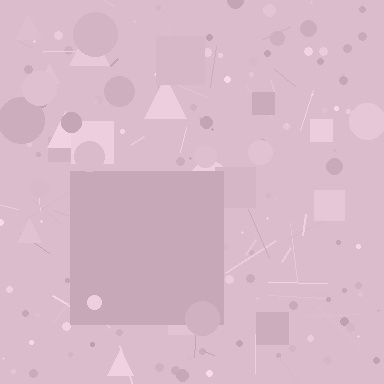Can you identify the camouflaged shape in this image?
The camouflaged shape is a square.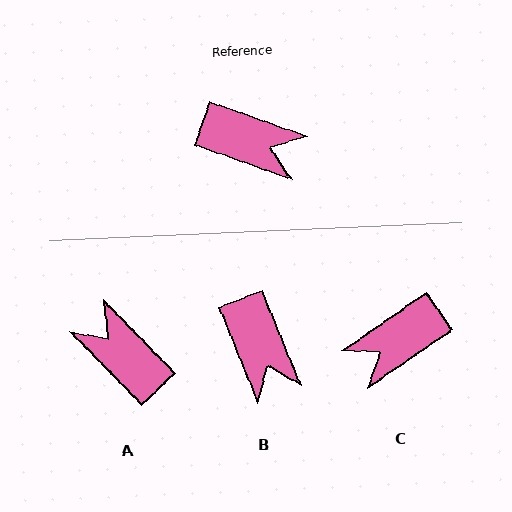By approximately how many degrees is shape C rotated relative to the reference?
Approximately 126 degrees clockwise.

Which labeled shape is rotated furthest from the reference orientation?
A, about 153 degrees away.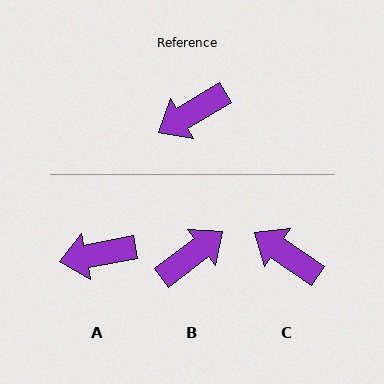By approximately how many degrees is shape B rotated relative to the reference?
Approximately 173 degrees clockwise.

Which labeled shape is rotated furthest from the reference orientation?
B, about 173 degrees away.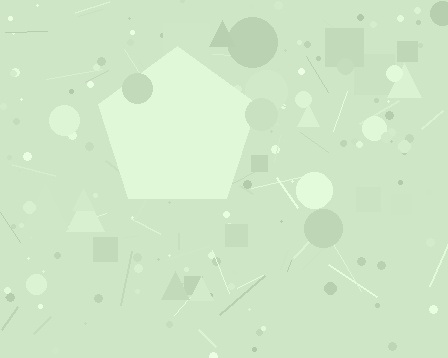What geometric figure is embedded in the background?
A pentagon is embedded in the background.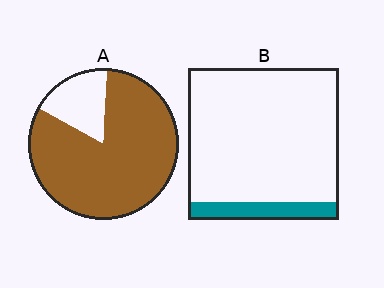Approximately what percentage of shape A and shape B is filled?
A is approximately 80% and B is approximately 10%.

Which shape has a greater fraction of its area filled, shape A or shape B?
Shape A.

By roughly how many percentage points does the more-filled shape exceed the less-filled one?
By roughly 70 percentage points (A over B).